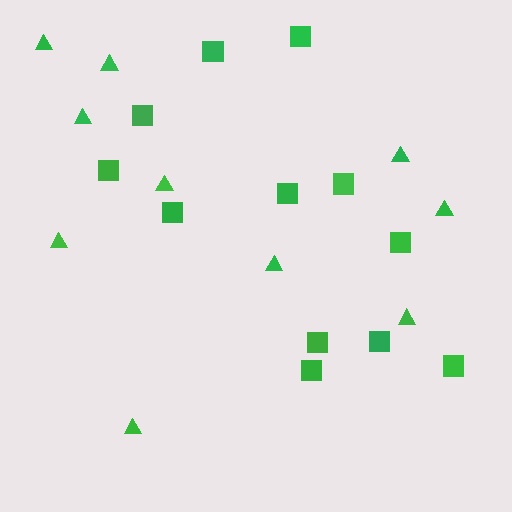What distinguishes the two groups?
There are 2 groups: one group of squares (12) and one group of triangles (10).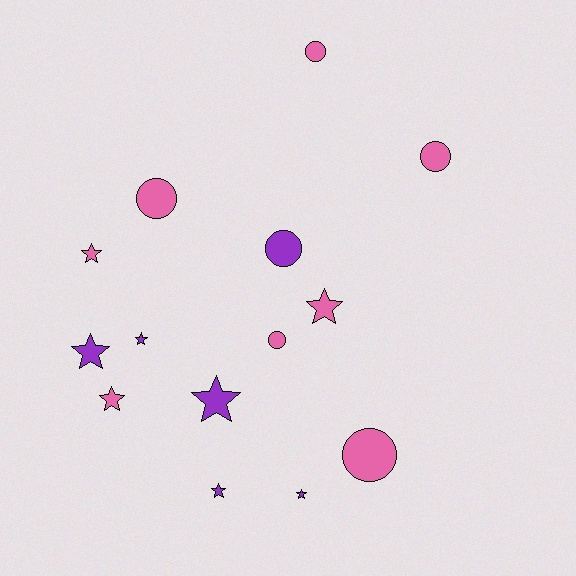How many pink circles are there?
There are 5 pink circles.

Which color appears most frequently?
Pink, with 8 objects.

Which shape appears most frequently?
Star, with 8 objects.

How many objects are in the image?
There are 14 objects.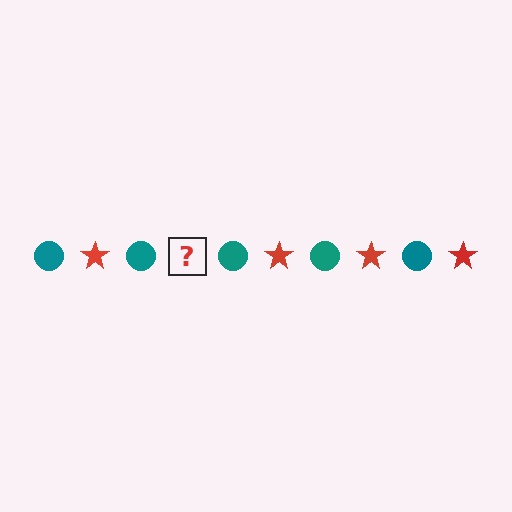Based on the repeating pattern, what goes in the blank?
The blank should be a red star.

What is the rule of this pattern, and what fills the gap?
The rule is that the pattern alternates between teal circle and red star. The gap should be filled with a red star.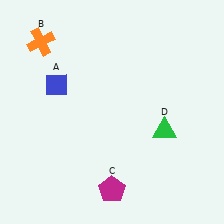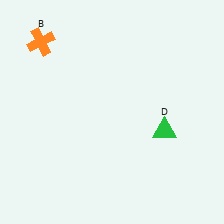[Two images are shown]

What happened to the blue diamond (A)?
The blue diamond (A) was removed in Image 2. It was in the top-left area of Image 1.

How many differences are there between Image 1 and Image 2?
There are 2 differences between the two images.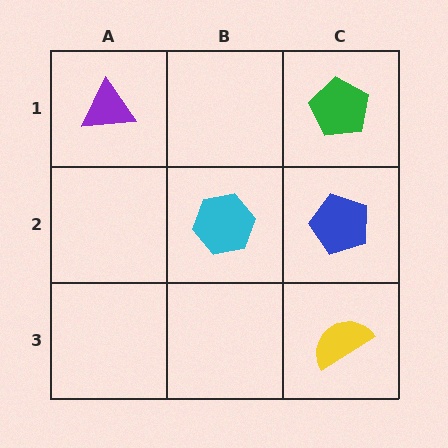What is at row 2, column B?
A cyan hexagon.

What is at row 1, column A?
A purple triangle.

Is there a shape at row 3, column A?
No, that cell is empty.